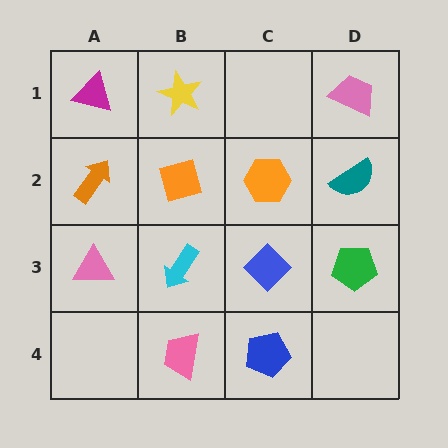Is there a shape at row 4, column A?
No, that cell is empty.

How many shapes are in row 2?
4 shapes.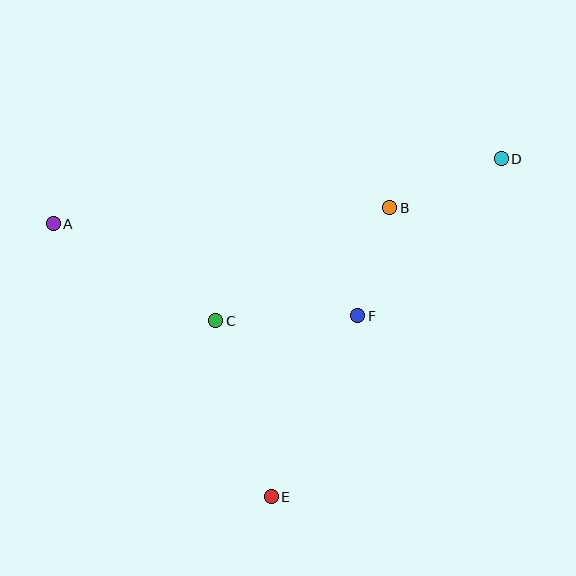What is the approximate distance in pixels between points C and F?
The distance between C and F is approximately 142 pixels.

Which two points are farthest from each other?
Points A and D are farthest from each other.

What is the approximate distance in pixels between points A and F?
The distance between A and F is approximately 318 pixels.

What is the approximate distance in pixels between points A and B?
The distance between A and B is approximately 337 pixels.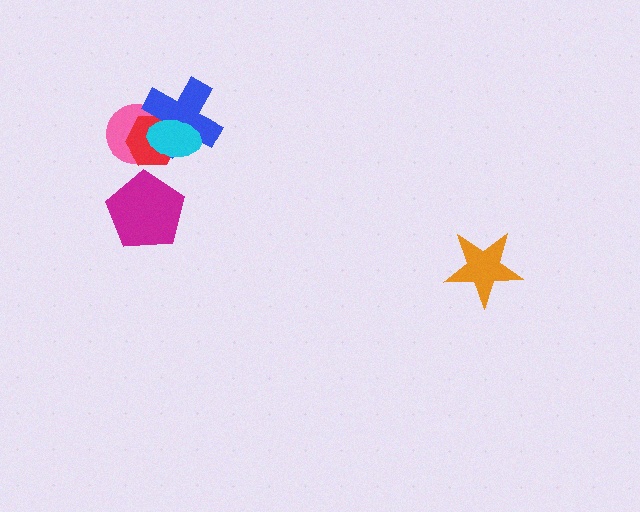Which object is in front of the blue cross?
The cyan ellipse is in front of the blue cross.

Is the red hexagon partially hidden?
Yes, it is partially covered by another shape.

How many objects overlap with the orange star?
0 objects overlap with the orange star.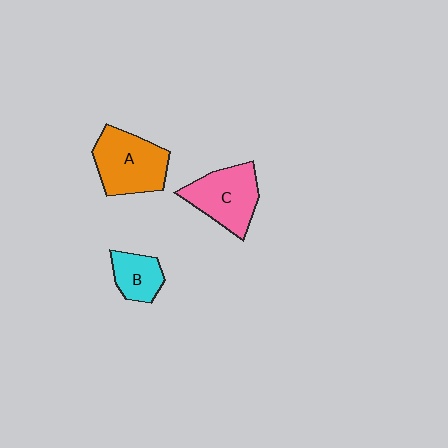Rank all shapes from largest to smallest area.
From largest to smallest: A (orange), C (pink), B (cyan).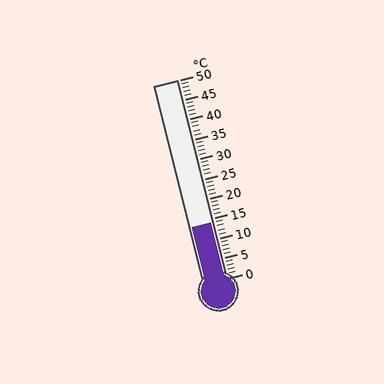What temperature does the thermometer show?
The thermometer shows approximately 14°C.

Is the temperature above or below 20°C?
The temperature is below 20°C.